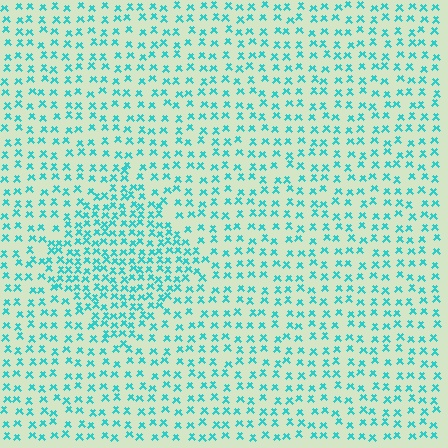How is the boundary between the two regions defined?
The boundary is defined by a change in element density (approximately 1.8x ratio). All elements are the same color, size, and shape.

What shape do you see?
I see a diamond.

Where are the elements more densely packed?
The elements are more densely packed inside the diamond boundary.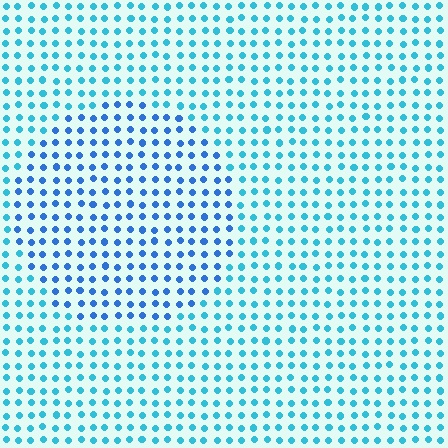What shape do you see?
I see a circle.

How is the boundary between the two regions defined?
The boundary is defined purely by a slight shift in hue (about 28 degrees). Spacing, size, and orientation are identical on both sides.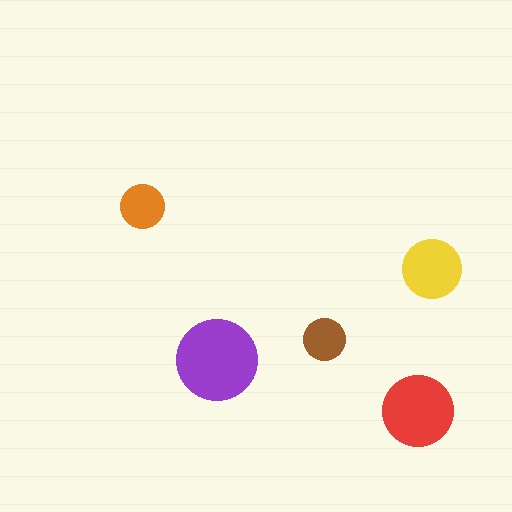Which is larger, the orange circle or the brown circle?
The orange one.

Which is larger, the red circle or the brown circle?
The red one.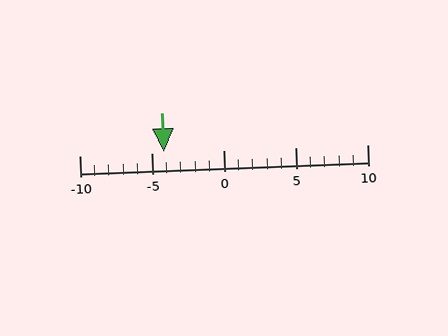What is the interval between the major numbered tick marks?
The major tick marks are spaced 5 units apart.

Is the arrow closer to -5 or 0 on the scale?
The arrow is closer to -5.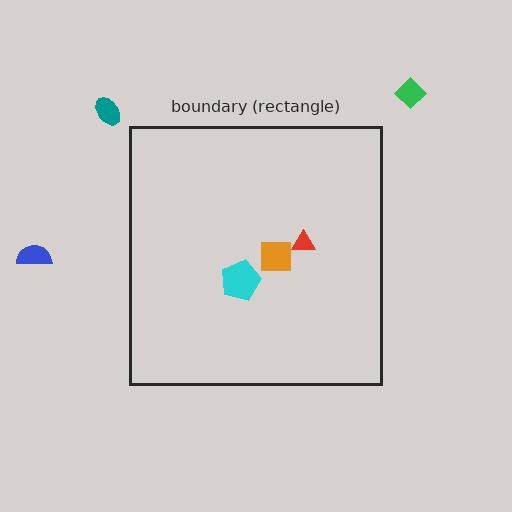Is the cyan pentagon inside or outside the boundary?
Inside.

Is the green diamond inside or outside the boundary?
Outside.